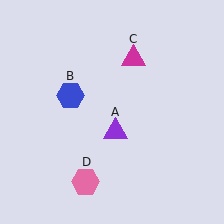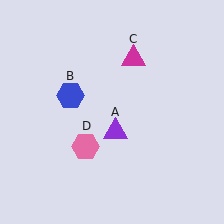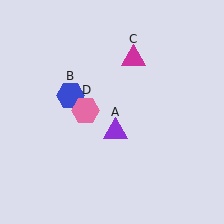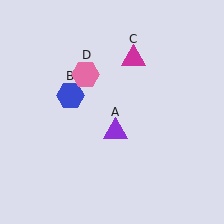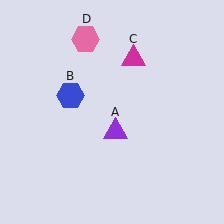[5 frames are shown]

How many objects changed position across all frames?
1 object changed position: pink hexagon (object D).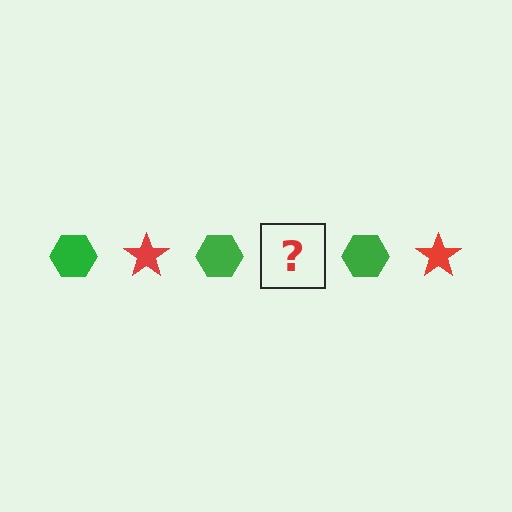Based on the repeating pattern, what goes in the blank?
The blank should be a red star.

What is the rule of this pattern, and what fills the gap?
The rule is that the pattern alternates between green hexagon and red star. The gap should be filled with a red star.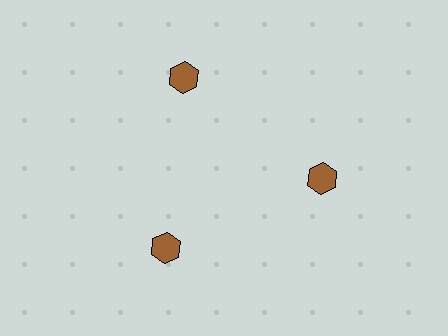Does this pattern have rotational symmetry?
Yes, this pattern has 3-fold rotational symmetry. It looks the same after rotating 120 degrees around the center.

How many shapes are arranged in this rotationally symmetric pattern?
There are 3 shapes, arranged in 3 groups of 1.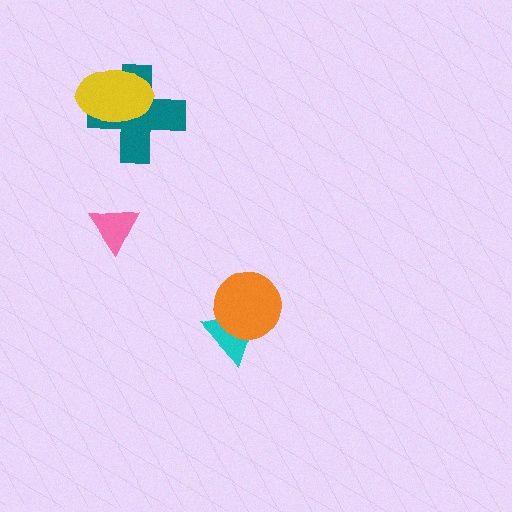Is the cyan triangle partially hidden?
Yes, it is partially covered by another shape.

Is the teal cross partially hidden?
Yes, it is partially covered by another shape.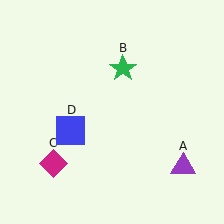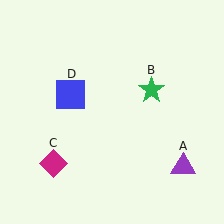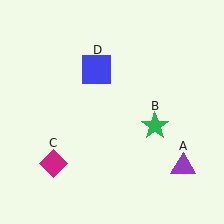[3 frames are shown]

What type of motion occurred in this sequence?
The green star (object B), blue square (object D) rotated clockwise around the center of the scene.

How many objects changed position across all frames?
2 objects changed position: green star (object B), blue square (object D).